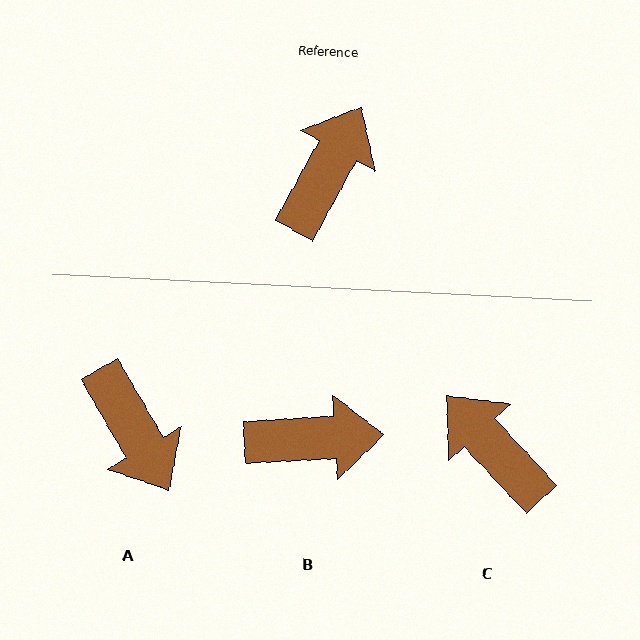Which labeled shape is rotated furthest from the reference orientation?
A, about 122 degrees away.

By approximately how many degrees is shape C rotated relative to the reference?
Approximately 71 degrees counter-clockwise.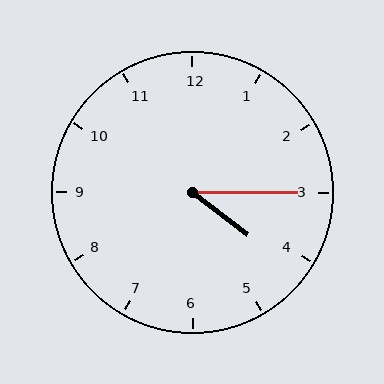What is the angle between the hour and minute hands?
Approximately 38 degrees.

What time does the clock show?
4:15.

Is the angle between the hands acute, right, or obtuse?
It is acute.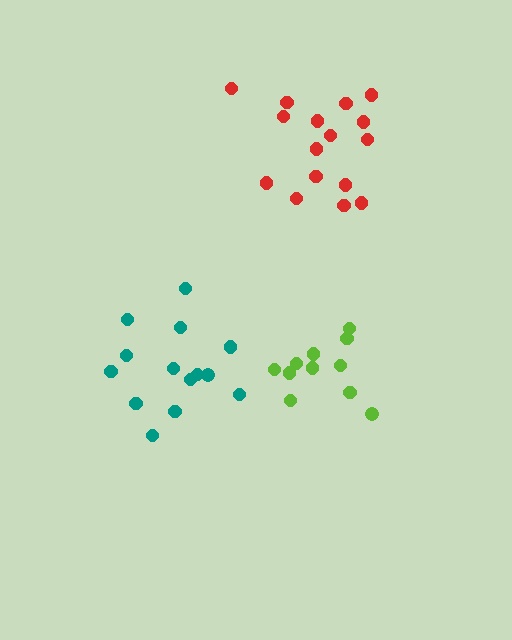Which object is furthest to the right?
The red cluster is rightmost.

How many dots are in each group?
Group 1: 14 dots, Group 2: 16 dots, Group 3: 11 dots (41 total).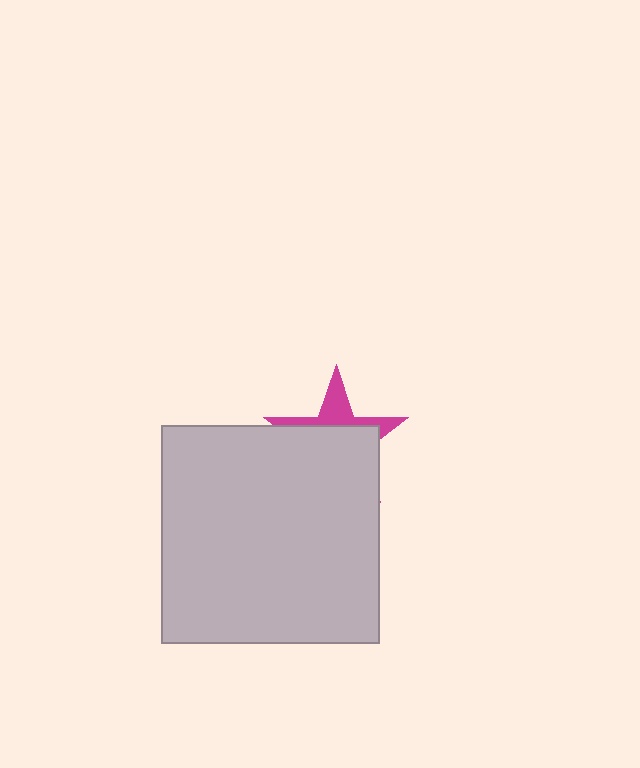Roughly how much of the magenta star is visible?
A small part of it is visible (roughly 32%).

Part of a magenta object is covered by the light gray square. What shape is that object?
It is a star.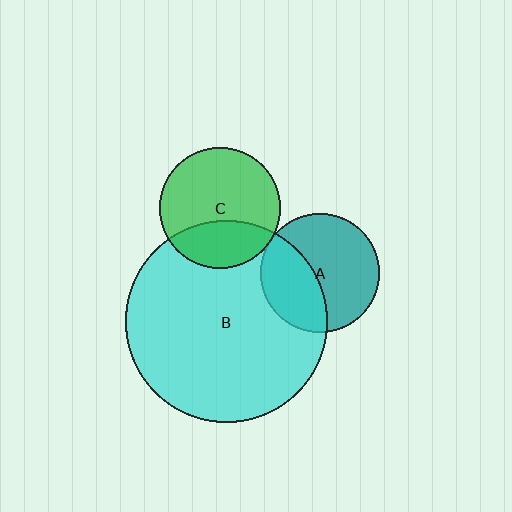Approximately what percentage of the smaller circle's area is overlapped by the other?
Approximately 5%.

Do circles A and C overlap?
Yes.